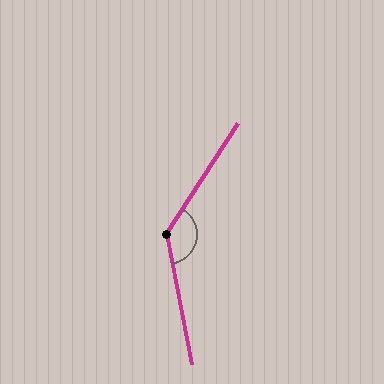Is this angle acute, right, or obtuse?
It is obtuse.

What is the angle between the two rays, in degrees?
Approximately 137 degrees.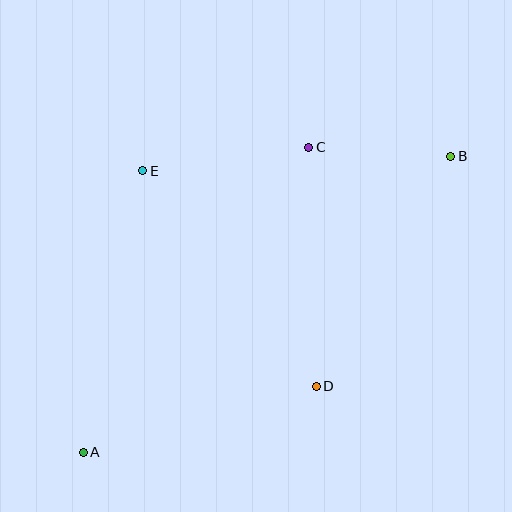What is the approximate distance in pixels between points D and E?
The distance between D and E is approximately 277 pixels.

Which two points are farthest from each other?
Points A and B are farthest from each other.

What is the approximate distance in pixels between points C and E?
The distance between C and E is approximately 168 pixels.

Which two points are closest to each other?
Points B and C are closest to each other.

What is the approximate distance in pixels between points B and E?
The distance between B and E is approximately 309 pixels.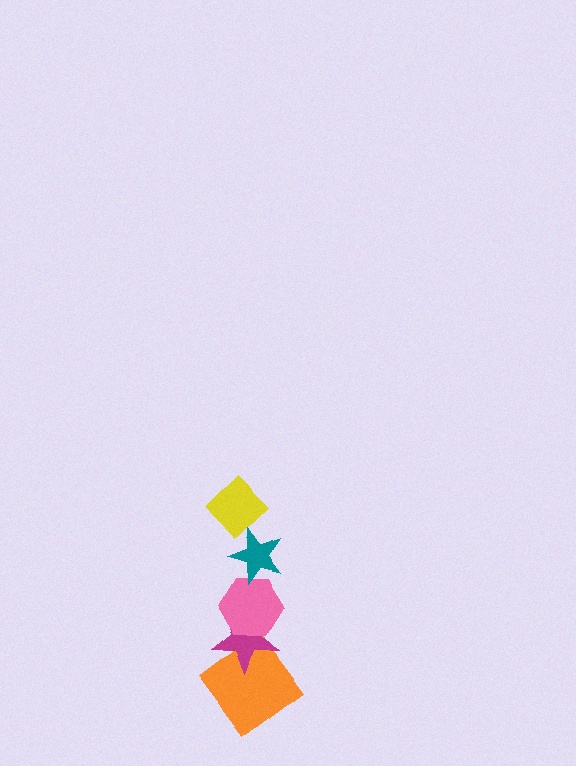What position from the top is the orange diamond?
The orange diamond is 5th from the top.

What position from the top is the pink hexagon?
The pink hexagon is 3rd from the top.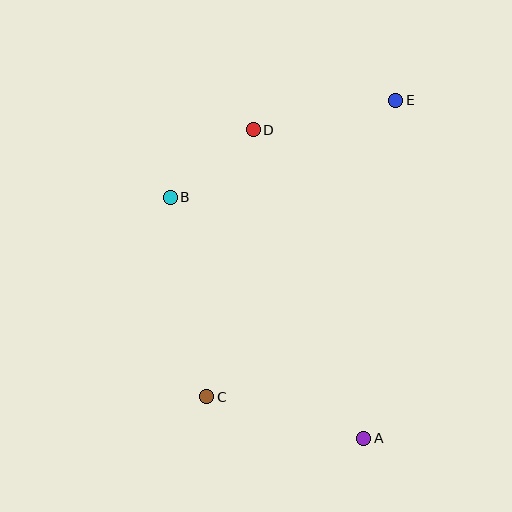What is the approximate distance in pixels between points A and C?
The distance between A and C is approximately 162 pixels.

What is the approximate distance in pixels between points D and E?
The distance between D and E is approximately 146 pixels.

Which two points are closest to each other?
Points B and D are closest to each other.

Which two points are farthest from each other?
Points C and E are farthest from each other.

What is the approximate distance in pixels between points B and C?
The distance between B and C is approximately 203 pixels.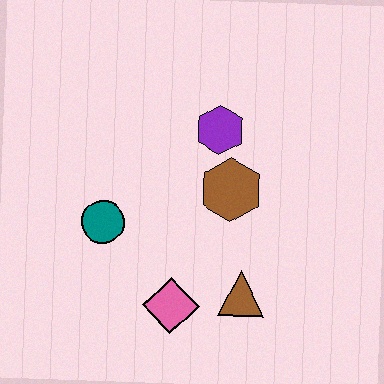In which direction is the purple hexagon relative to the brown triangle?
The purple hexagon is above the brown triangle.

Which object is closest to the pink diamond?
The brown triangle is closest to the pink diamond.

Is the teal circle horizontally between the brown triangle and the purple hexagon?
No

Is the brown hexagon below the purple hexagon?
Yes